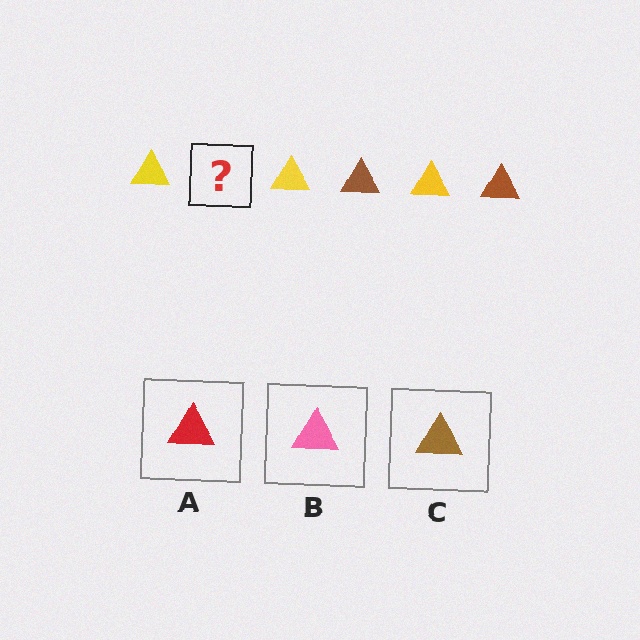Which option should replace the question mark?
Option C.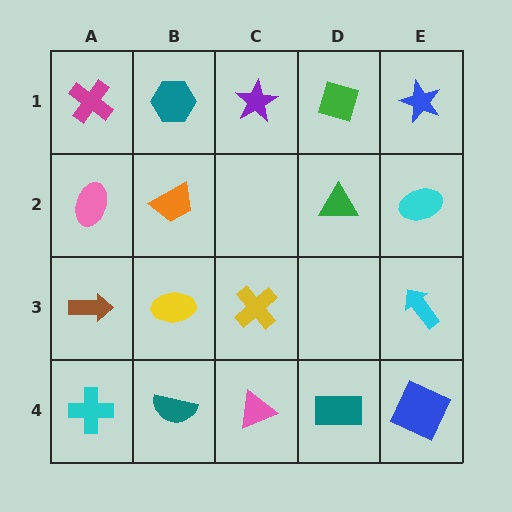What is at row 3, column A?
A brown arrow.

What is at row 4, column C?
A pink triangle.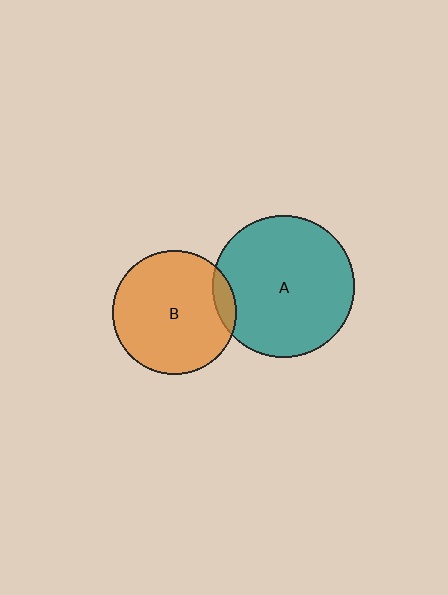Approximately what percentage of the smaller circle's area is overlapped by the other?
Approximately 10%.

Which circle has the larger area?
Circle A (teal).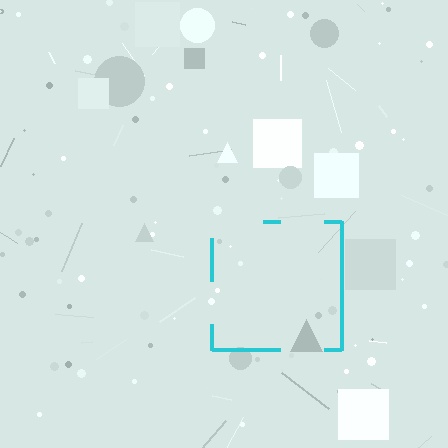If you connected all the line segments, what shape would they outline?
They would outline a square.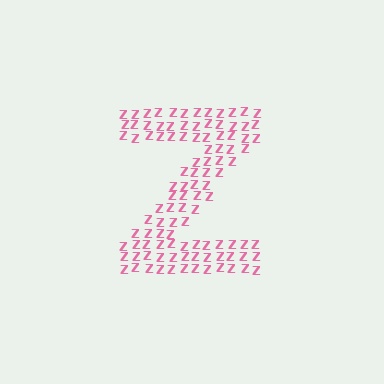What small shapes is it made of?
It is made of small letter Z's.